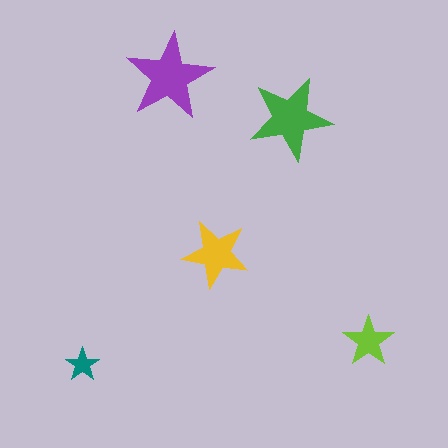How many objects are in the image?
There are 5 objects in the image.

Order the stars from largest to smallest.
the purple one, the green one, the yellow one, the lime one, the teal one.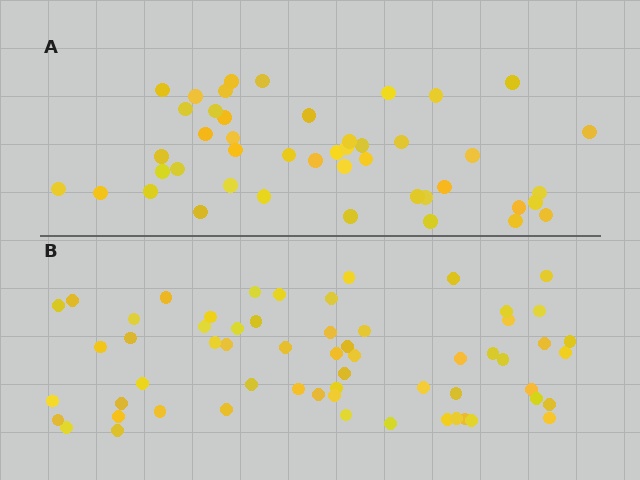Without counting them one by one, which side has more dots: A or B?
Region B (the bottom region) has more dots.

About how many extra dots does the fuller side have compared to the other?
Region B has approximately 15 more dots than region A.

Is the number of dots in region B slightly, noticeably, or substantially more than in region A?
Region B has noticeably more, but not dramatically so. The ratio is roughly 1.3 to 1.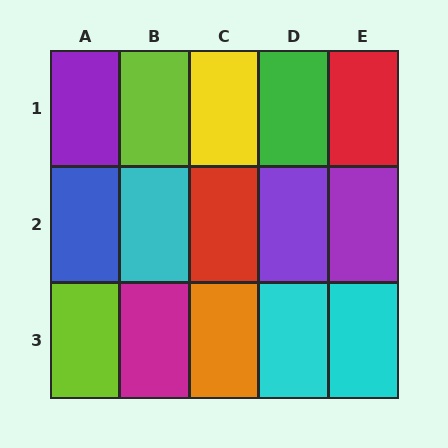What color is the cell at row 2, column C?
Red.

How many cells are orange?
1 cell is orange.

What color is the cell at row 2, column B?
Cyan.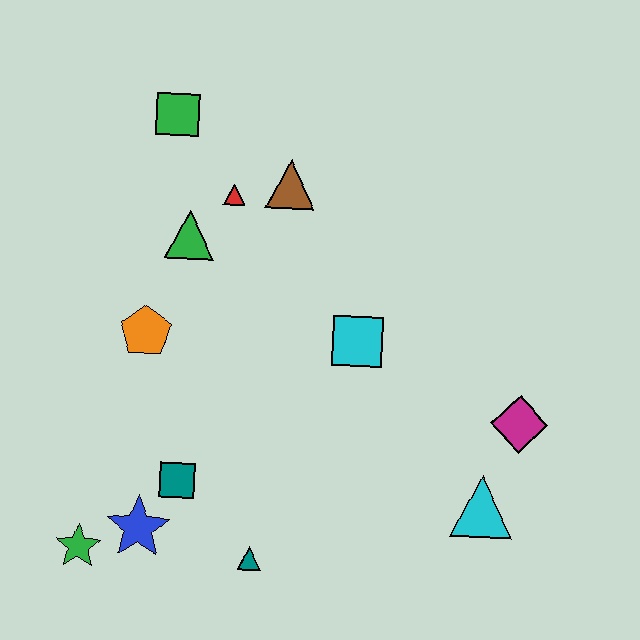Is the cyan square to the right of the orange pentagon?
Yes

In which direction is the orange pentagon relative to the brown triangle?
The orange pentagon is below the brown triangle.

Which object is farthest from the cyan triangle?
The green square is farthest from the cyan triangle.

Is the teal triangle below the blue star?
Yes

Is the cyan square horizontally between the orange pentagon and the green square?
No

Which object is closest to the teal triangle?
The teal square is closest to the teal triangle.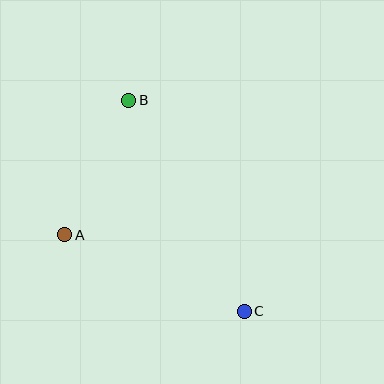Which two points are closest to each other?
Points A and B are closest to each other.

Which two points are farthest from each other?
Points B and C are farthest from each other.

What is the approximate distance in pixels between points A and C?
The distance between A and C is approximately 195 pixels.